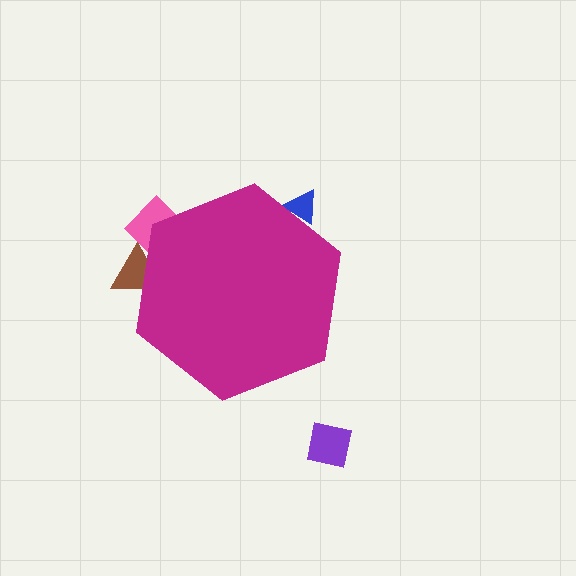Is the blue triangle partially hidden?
Yes, the blue triangle is partially hidden behind the magenta hexagon.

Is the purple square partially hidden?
No, the purple square is fully visible.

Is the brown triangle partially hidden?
Yes, the brown triangle is partially hidden behind the magenta hexagon.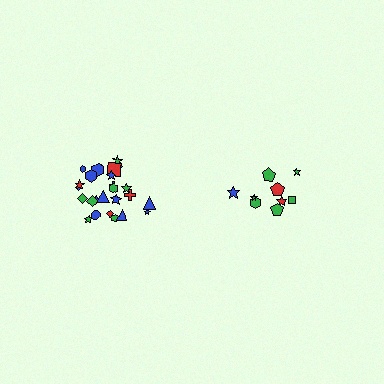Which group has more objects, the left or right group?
The left group.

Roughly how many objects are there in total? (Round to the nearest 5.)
Roughly 35 objects in total.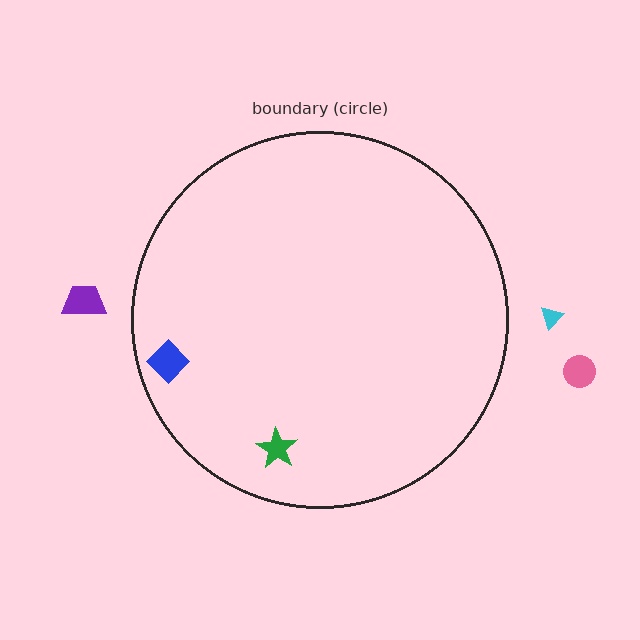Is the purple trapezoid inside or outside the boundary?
Outside.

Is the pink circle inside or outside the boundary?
Outside.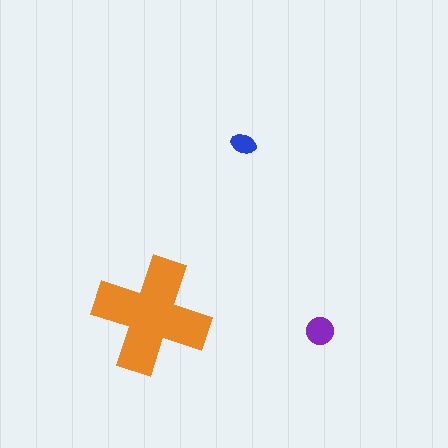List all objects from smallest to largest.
The blue ellipse, the purple circle, the orange cross.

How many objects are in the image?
There are 3 objects in the image.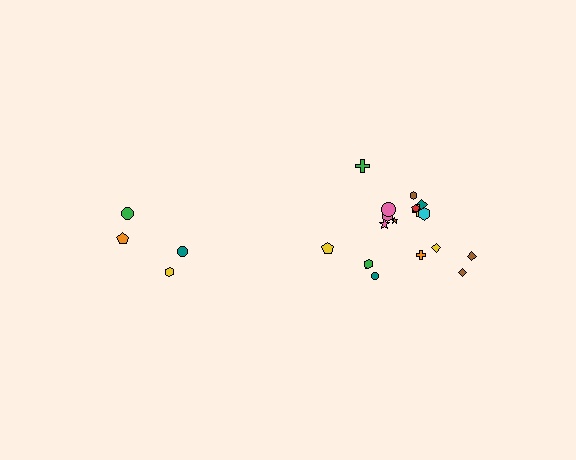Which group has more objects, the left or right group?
The right group.